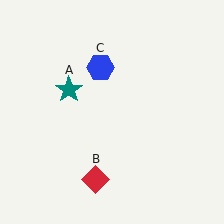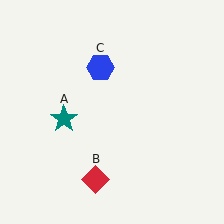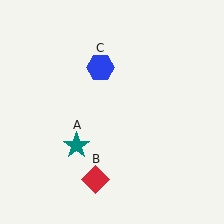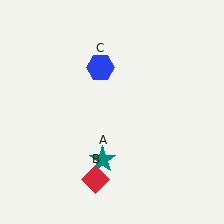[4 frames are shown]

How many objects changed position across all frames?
1 object changed position: teal star (object A).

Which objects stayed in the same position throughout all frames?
Red diamond (object B) and blue hexagon (object C) remained stationary.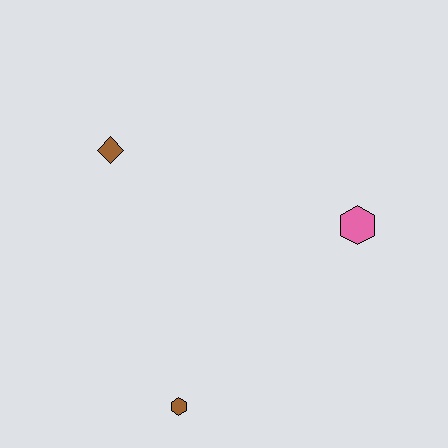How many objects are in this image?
There are 3 objects.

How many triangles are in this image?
There are no triangles.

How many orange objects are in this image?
There are no orange objects.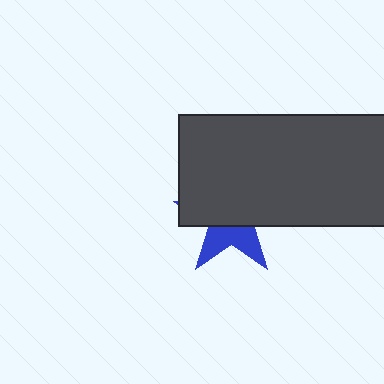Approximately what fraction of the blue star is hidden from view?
Roughly 63% of the blue star is hidden behind the dark gray rectangle.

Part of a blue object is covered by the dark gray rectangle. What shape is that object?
It is a star.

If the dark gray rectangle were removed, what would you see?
You would see the complete blue star.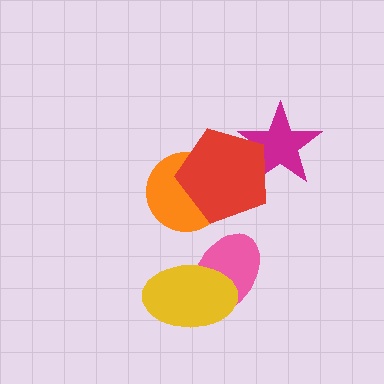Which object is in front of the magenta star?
The red pentagon is in front of the magenta star.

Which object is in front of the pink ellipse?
The yellow ellipse is in front of the pink ellipse.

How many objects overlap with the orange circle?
1 object overlaps with the orange circle.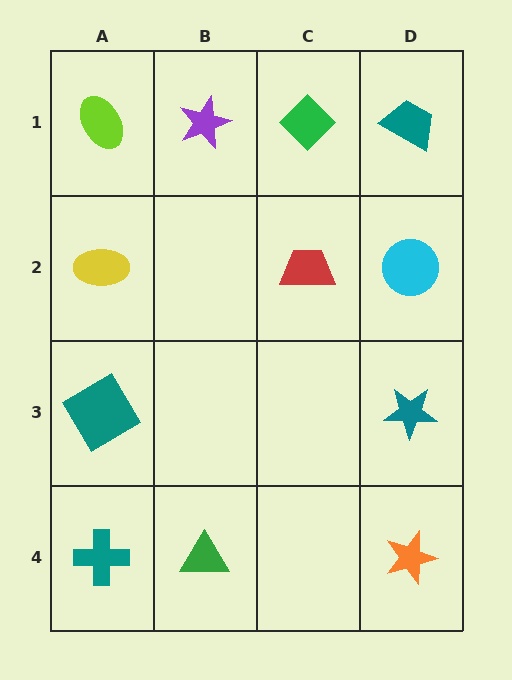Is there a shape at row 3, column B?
No, that cell is empty.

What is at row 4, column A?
A teal cross.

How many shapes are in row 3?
2 shapes.